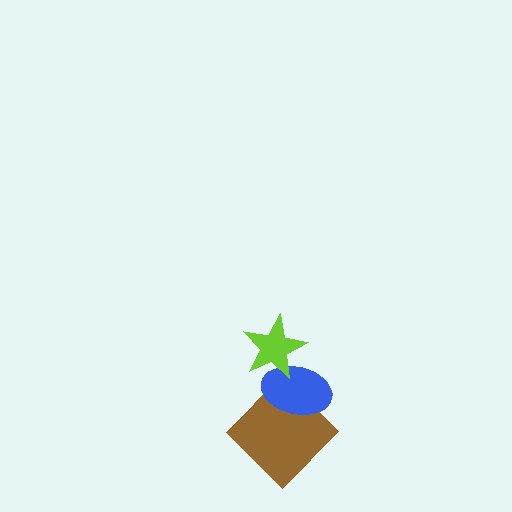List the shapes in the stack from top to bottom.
From top to bottom: the lime star, the blue ellipse, the brown diamond.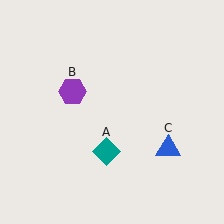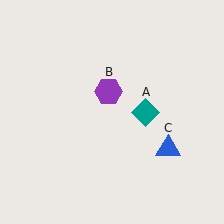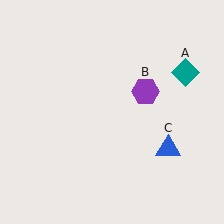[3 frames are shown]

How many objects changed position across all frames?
2 objects changed position: teal diamond (object A), purple hexagon (object B).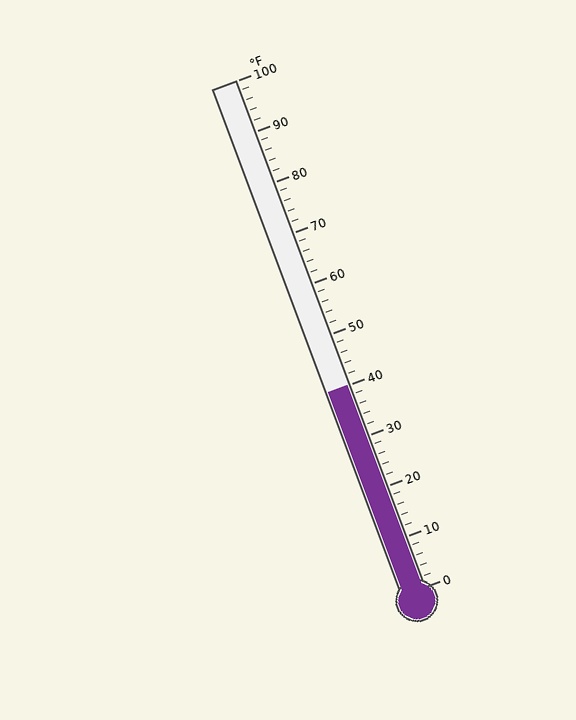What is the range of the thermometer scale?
The thermometer scale ranges from 0°F to 100°F.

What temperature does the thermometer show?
The thermometer shows approximately 40°F.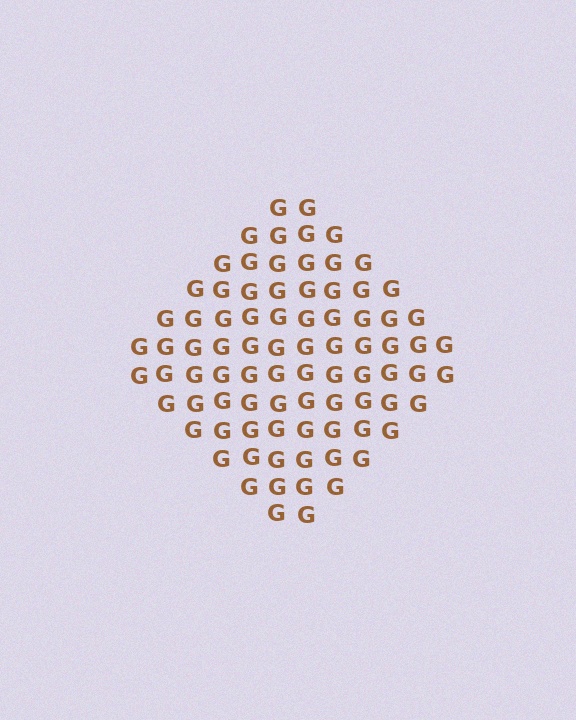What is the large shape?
The large shape is a diamond.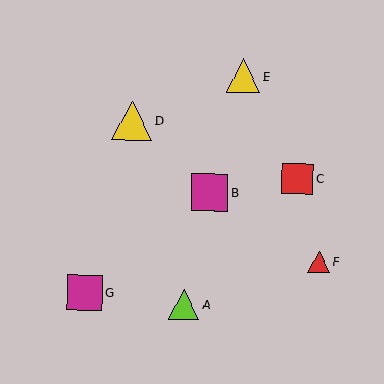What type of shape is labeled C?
Shape C is a red square.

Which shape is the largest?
The yellow triangle (labeled D) is the largest.